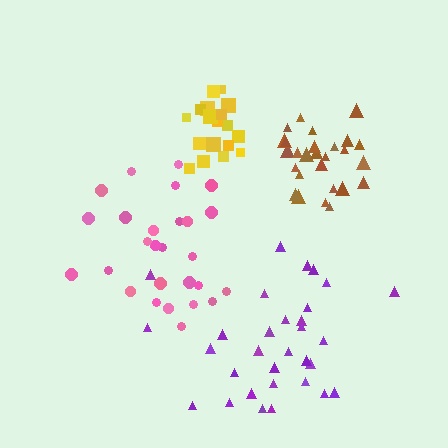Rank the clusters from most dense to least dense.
brown, yellow, purple, pink.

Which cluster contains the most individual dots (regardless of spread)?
Purple (31).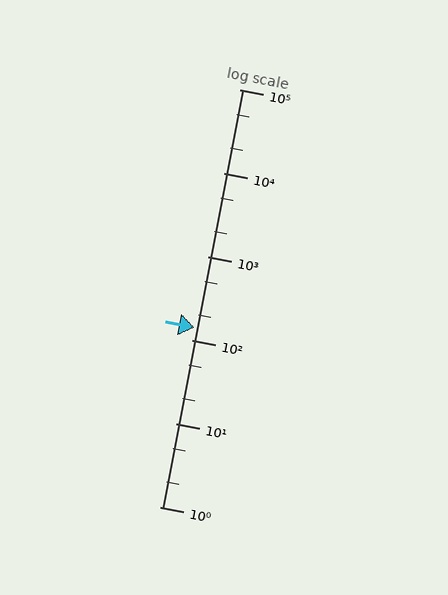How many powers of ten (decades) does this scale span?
The scale spans 5 decades, from 1 to 100000.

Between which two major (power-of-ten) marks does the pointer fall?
The pointer is between 100 and 1000.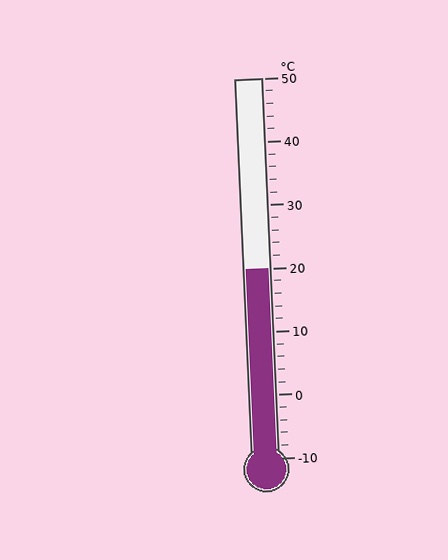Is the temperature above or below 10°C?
The temperature is above 10°C.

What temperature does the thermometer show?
The thermometer shows approximately 20°C.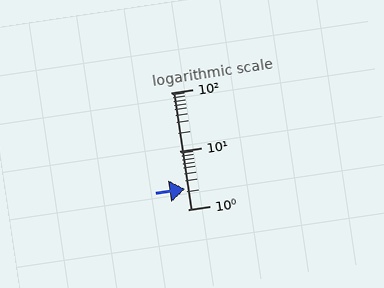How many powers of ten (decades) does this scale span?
The scale spans 2 decades, from 1 to 100.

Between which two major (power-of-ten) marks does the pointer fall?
The pointer is between 1 and 10.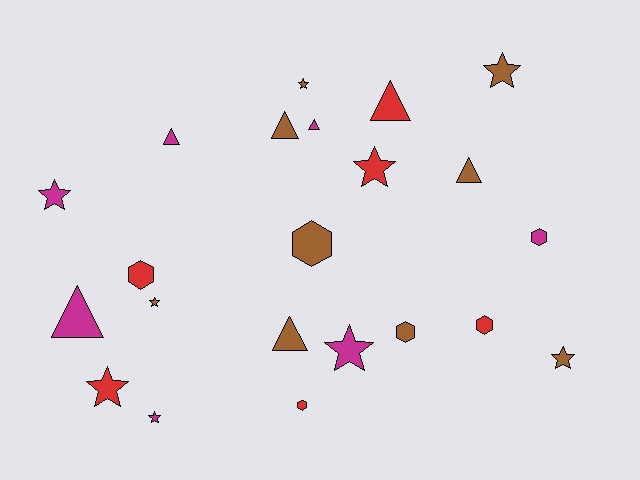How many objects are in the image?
There are 22 objects.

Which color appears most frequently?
Brown, with 9 objects.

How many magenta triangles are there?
There are 3 magenta triangles.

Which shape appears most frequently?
Star, with 9 objects.